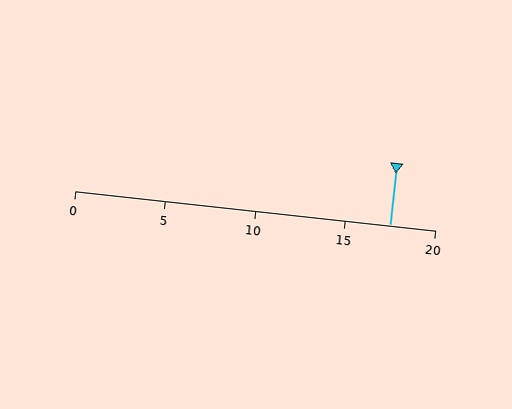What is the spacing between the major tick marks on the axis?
The major ticks are spaced 5 apart.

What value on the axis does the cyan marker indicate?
The marker indicates approximately 17.5.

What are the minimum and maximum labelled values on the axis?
The axis runs from 0 to 20.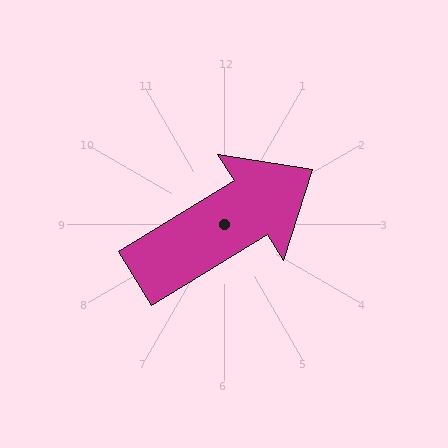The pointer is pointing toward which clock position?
Roughly 2 o'clock.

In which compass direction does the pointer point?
Northeast.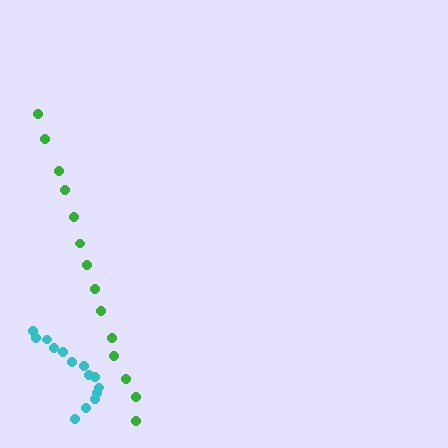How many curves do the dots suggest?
There are 2 distinct paths.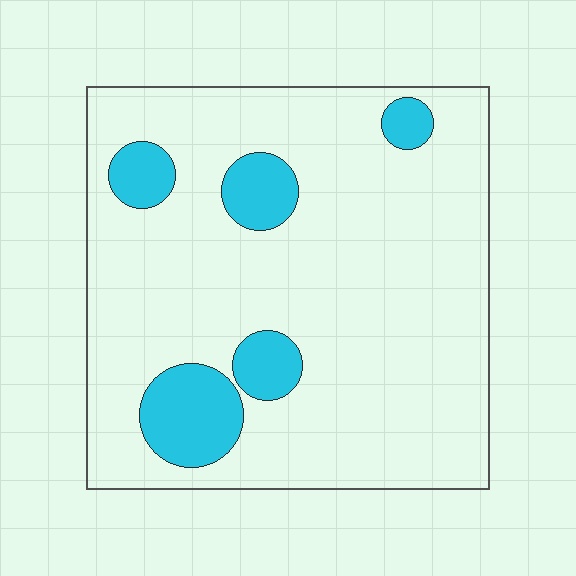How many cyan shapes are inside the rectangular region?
5.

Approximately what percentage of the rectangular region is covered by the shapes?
Approximately 15%.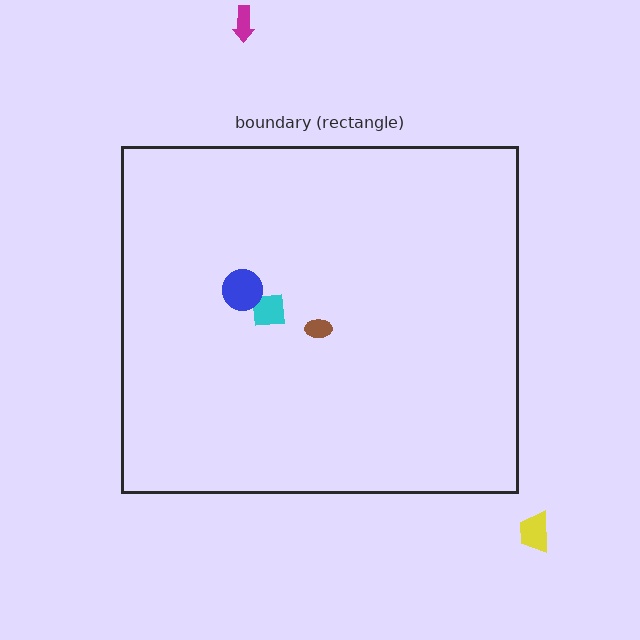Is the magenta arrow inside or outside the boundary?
Outside.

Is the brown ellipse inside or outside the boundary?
Inside.